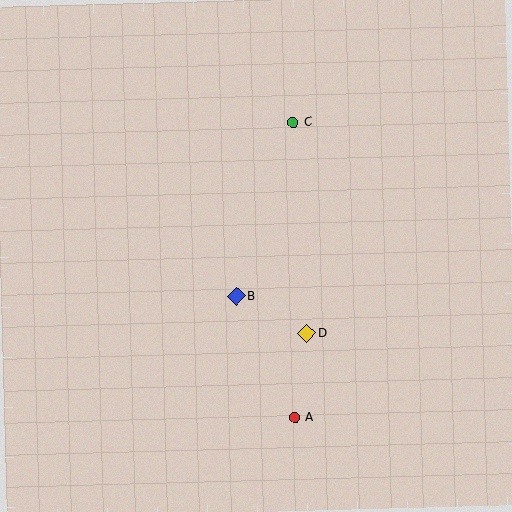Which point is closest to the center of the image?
Point B at (236, 296) is closest to the center.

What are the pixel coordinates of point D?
Point D is at (307, 333).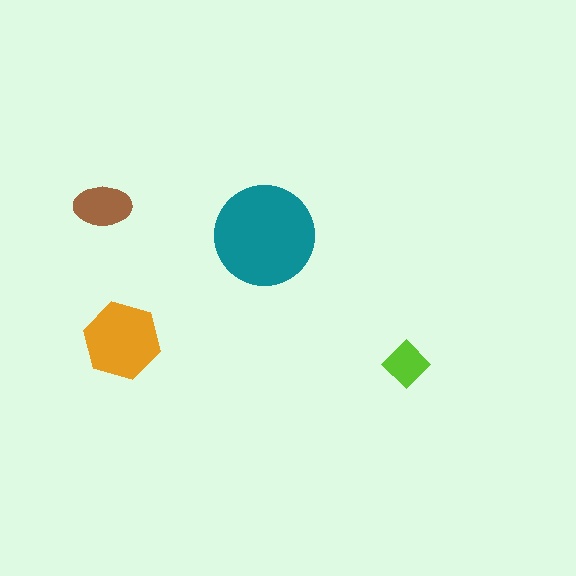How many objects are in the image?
There are 4 objects in the image.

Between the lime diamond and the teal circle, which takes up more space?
The teal circle.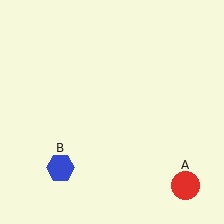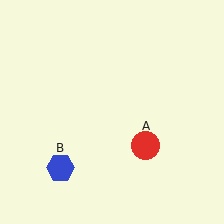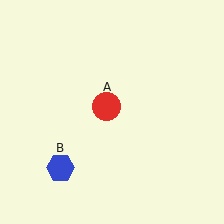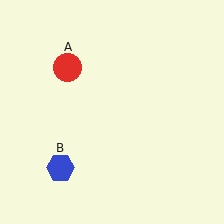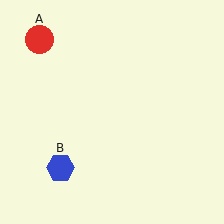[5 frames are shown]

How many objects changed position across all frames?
1 object changed position: red circle (object A).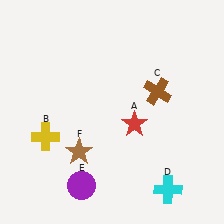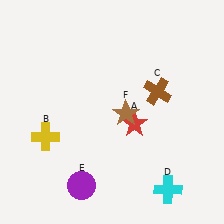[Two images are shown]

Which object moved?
The brown star (F) moved right.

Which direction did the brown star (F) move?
The brown star (F) moved right.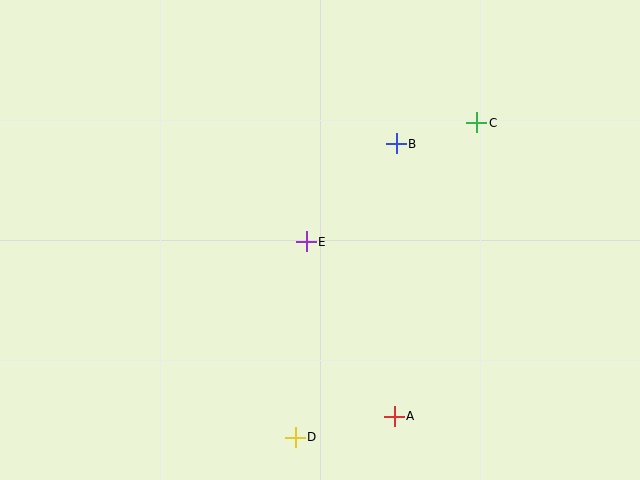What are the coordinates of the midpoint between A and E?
The midpoint between A and E is at (350, 329).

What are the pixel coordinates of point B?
Point B is at (396, 144).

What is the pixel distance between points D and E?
The distance between D and E is 196 pixels.